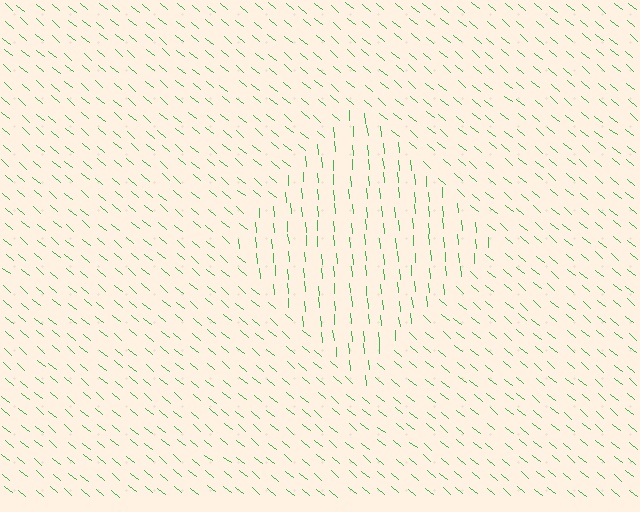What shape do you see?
I see a diamond.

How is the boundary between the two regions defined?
The boundary is defined purely by a change in line orientation (approximately 45 degrees difference). All lines are the same color and thickness.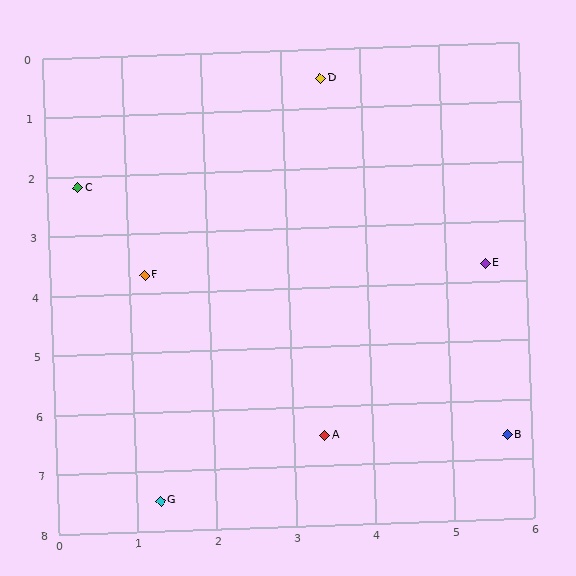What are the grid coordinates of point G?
Point G is at approximately (1.3, 7.5).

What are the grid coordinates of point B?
Point B is at approximately (5.7, 6.6).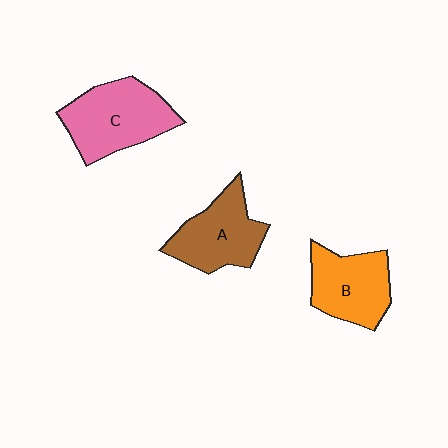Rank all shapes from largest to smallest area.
From largest to smallest: C (pink), A (brown), B (orange).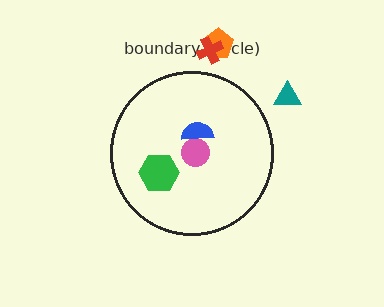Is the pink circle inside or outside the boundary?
Inside.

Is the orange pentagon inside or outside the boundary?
Outside.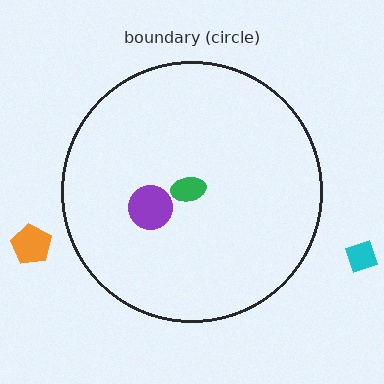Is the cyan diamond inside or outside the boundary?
Outside.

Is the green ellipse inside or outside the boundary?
Inside.